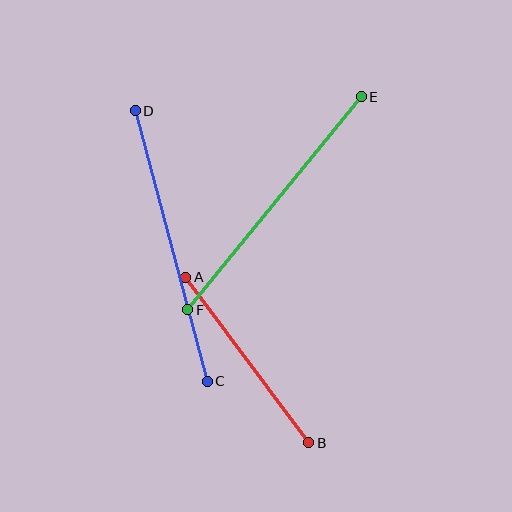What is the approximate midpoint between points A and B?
The midpoint is at approximately (247, 360) pixels.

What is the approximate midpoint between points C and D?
The midpoint is at approximately (171, 246) pixels.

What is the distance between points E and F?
The distance is approximately 275 pixels.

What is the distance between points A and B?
The distance is approximately 206 pixels.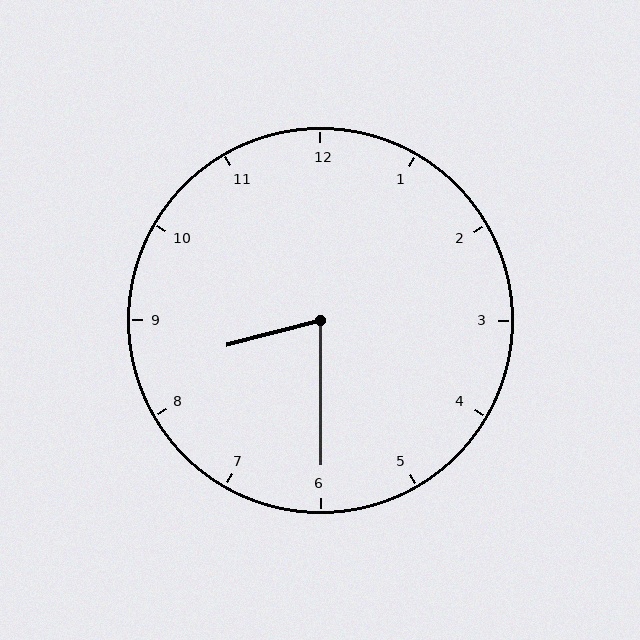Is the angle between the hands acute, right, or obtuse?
It is acute.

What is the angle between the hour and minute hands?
Approximately 75 degrees.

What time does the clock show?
8:30.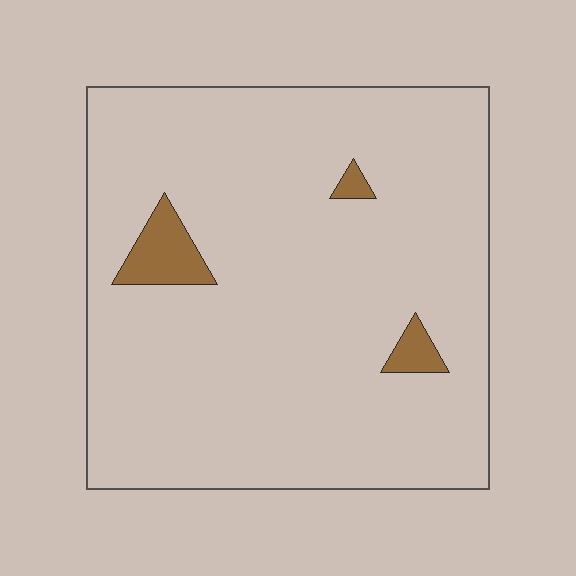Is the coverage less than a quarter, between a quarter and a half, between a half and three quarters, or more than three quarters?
Less than a quarter.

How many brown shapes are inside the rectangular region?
3.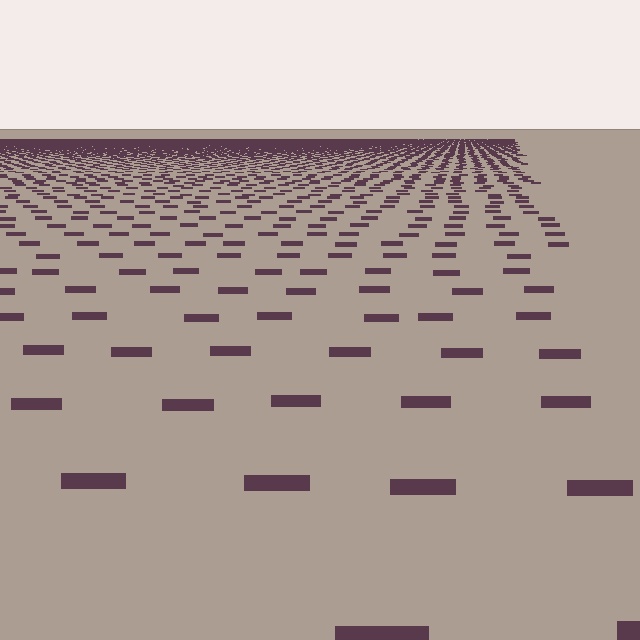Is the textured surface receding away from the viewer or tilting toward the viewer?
The surface is receding away from the viewer. Texture elements get smaller and denser toward the top.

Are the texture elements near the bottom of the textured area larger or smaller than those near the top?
Larger. Near the bottom, elements are closer to the viewer and appear at a bigger on-screen size.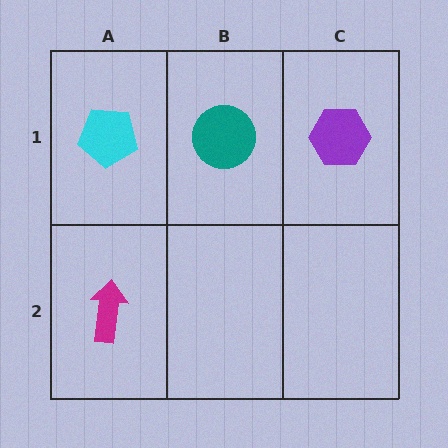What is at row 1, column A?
A cyan pentagon.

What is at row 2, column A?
A magenta arrow.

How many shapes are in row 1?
3 shapes.